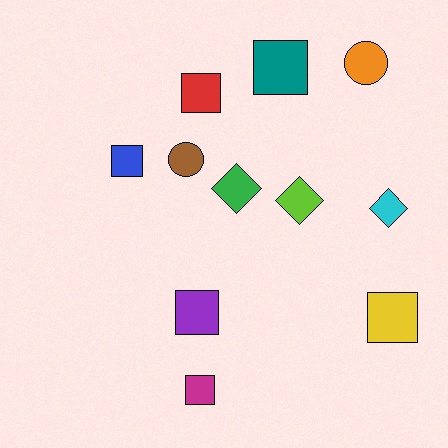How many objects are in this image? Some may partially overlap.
There are 11 objects.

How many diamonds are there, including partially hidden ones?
There are 3 diamonds.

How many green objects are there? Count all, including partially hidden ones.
There is 1 green object.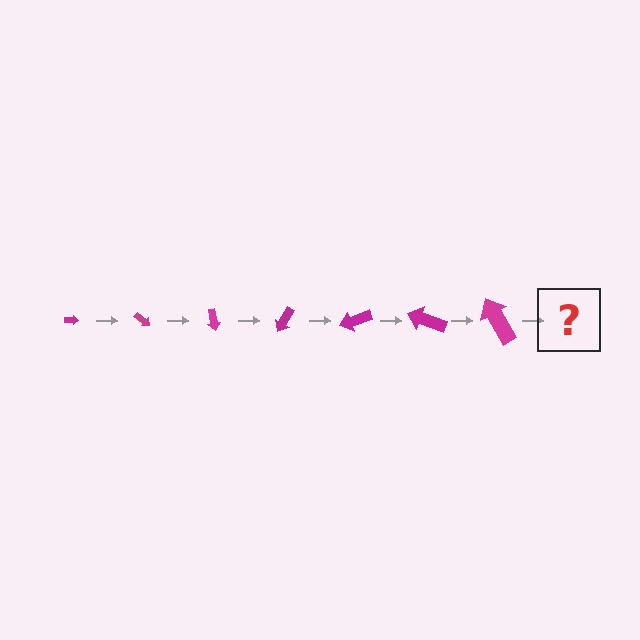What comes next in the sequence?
The next element should be an arrow, larger than the previous one and rotated 280 degrees from the start.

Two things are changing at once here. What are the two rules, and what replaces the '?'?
The two rules are that the arrow grows larger each step and it rotates 40 degrees each step. The '?' should be an arrow, larger than the previous one and rotated 280 degrees from the start.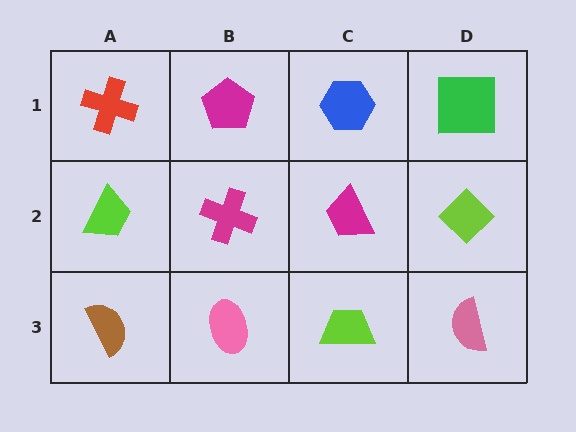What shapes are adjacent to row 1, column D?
A lime diamond (row 2, column D), a blue hexagon (row 1, column C).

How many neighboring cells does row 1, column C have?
3.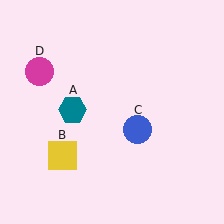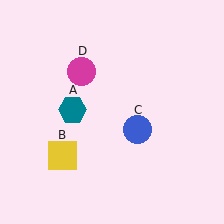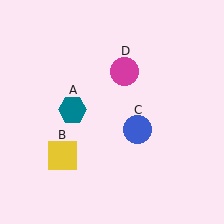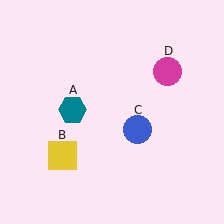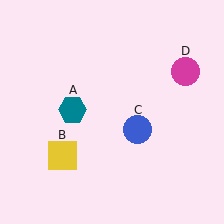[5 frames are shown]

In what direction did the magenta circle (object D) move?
The magenta circle (object D) moved right.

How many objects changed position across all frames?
1 object changed position: magenta circle (object D).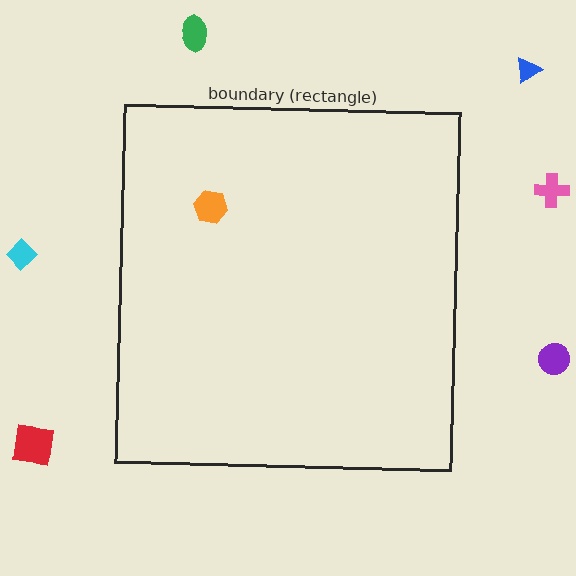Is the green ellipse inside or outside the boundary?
Outside.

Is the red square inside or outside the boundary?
Outside.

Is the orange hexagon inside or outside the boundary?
Inside.